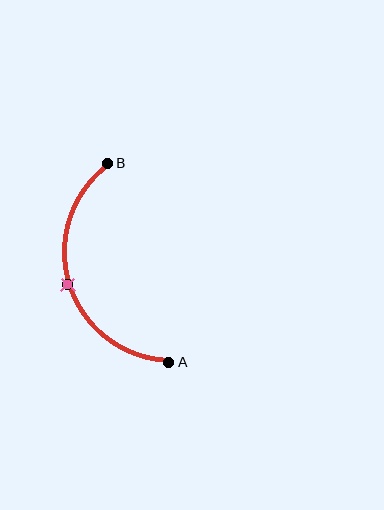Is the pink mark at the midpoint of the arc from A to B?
Yes. The pink mark lies on the arc at equal arc-length from both A and B — it is the arc midpoint.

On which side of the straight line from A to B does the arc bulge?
The arc bulges to the left of the straight line connecting A and B.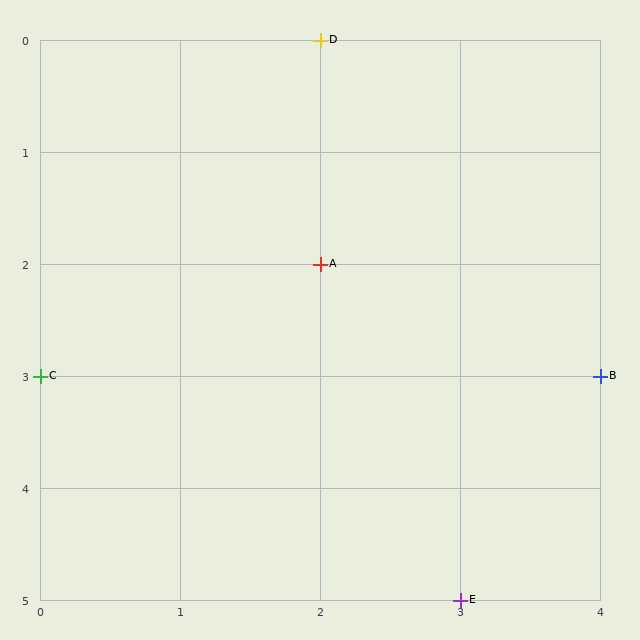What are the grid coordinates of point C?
Point C is at grid coordinates (0, 3).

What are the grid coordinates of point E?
Point E is at grid coordinates (3, 5).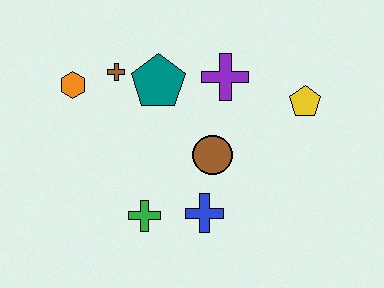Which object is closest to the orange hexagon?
The brown cross is closest to the orange hexagon.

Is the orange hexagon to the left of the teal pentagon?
Yes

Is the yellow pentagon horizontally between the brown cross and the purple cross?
No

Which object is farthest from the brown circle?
The orange hexagon is farthest from the brown circle.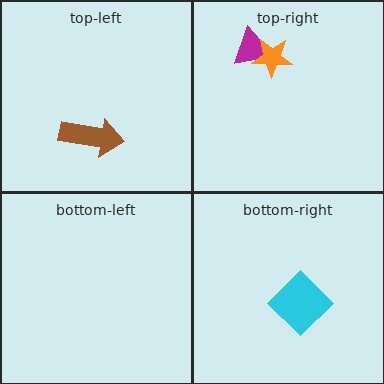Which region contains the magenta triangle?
The top-right region.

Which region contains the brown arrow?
The top-left region.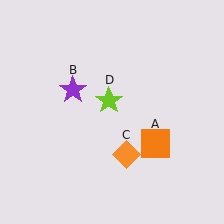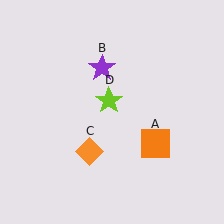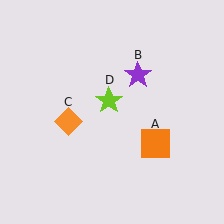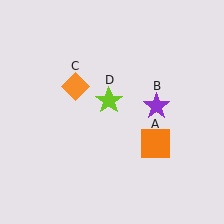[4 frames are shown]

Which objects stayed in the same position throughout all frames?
Orange square (object A) and lime star (object D) remained stationary.